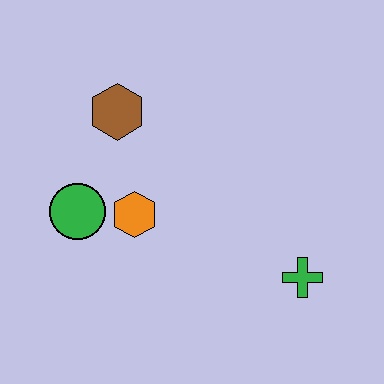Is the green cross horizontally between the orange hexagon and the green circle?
No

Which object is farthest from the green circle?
The green cross is farthest from the green circle.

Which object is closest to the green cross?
The orange hexagon is closest to the green cross.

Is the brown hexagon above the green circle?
Yes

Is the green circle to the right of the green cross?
No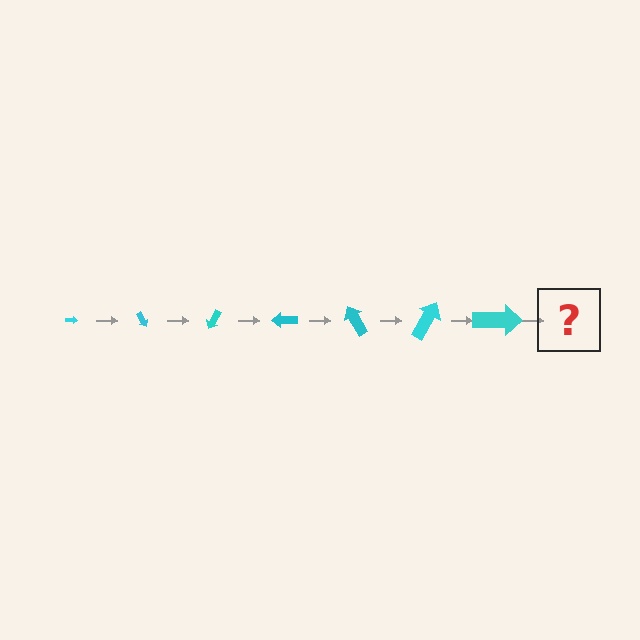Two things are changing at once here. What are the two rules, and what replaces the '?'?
The two rules are that the arrow grows larger each step and it rotates 60 degrees each step. The '?' should be an arrow, larger than the previous one and rotated 420 degrees from the start.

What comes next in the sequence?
The next element should be an arrow, larger than the previous one and rotated 420 degrees from the start.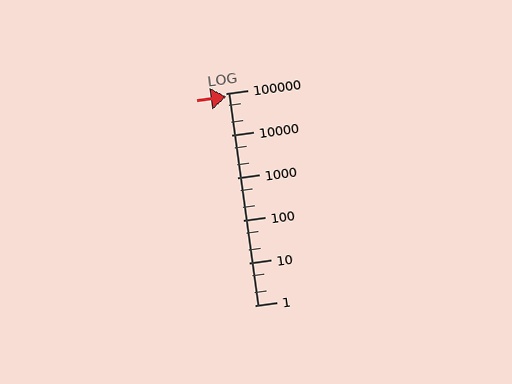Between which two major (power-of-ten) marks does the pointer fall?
The pointer is between 10000 and 100000.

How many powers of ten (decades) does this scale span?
The scale spans 5 decades, from 1 to 100000.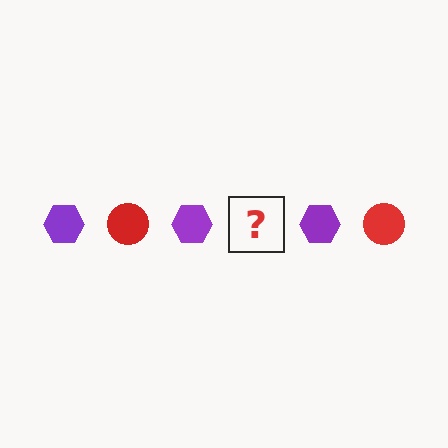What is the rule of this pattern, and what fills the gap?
The rule is that the pattern alternates between purple hexagon and red circle. The gap should be filled with a red circle.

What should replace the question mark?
The question mark should be replaced with a red circle.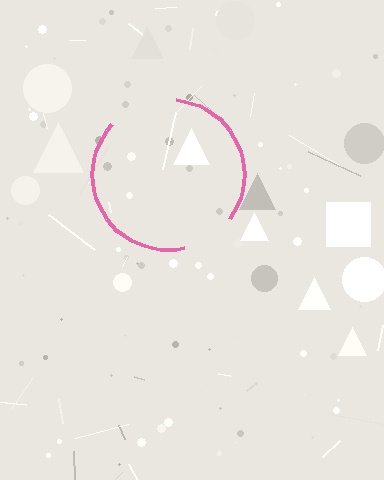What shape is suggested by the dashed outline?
The dashed outline suggests a circle.